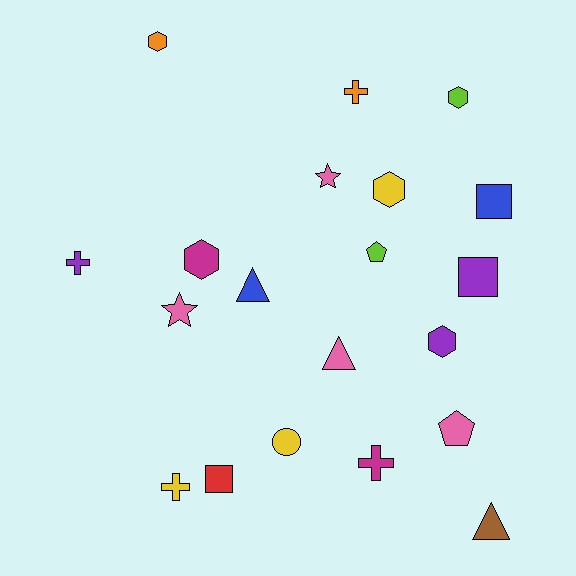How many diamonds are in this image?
There are no diamonds.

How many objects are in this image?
There are 20 objects.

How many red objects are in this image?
There is 1 red object.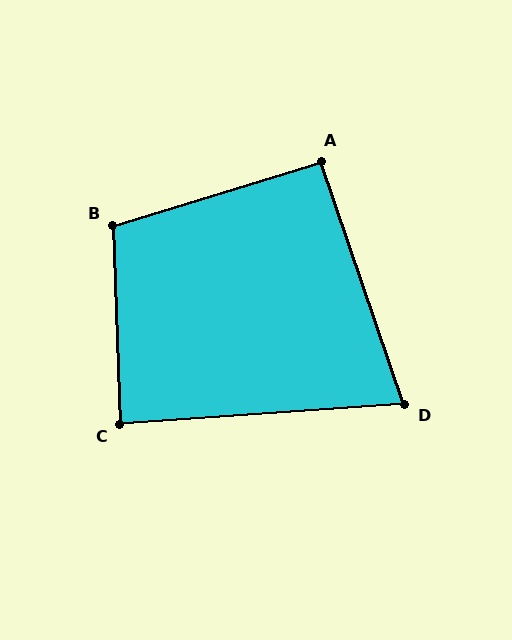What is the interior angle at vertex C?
Approximately 88 degrees (approximately right).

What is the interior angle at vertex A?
Approximately 92 degrees (approximately right).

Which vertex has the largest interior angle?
B, at approximately 105 degrees.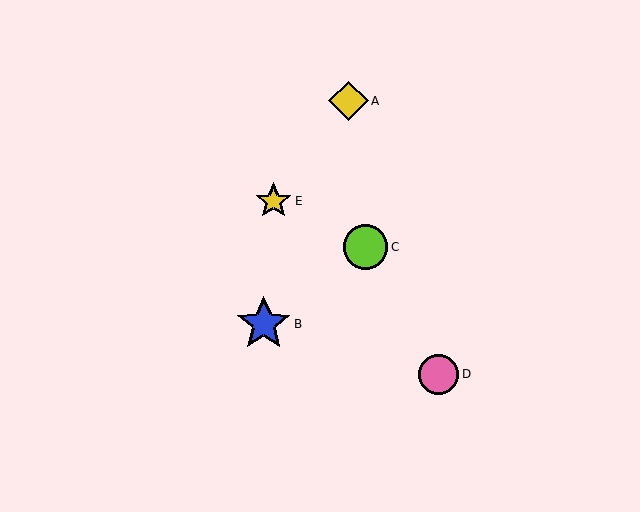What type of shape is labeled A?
Shape A is a yellow diamond.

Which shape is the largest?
The blue star (labeled B) is the largest.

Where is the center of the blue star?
The center of the blue star is at (264, 324).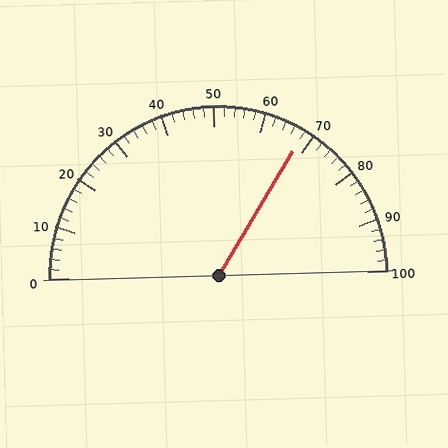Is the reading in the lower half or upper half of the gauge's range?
The reading is in the upper half of the range (0 to 100).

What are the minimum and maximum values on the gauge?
The gauge ranges from 0 to 100.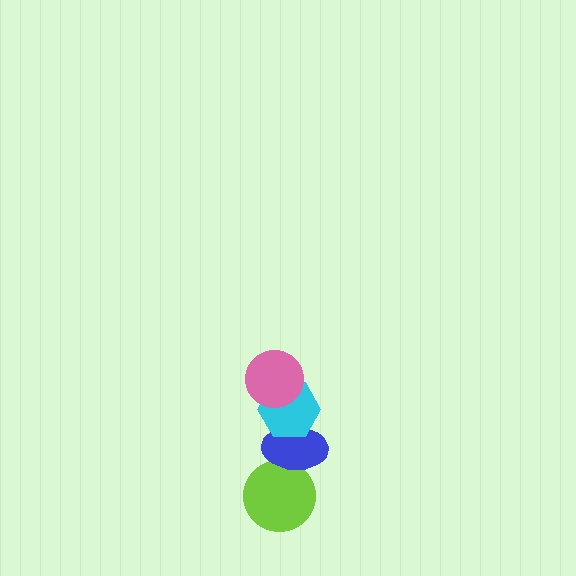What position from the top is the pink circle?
The pink circle is 1st from the top.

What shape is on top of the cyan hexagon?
The pink circle is on top of the cyan hexagon.